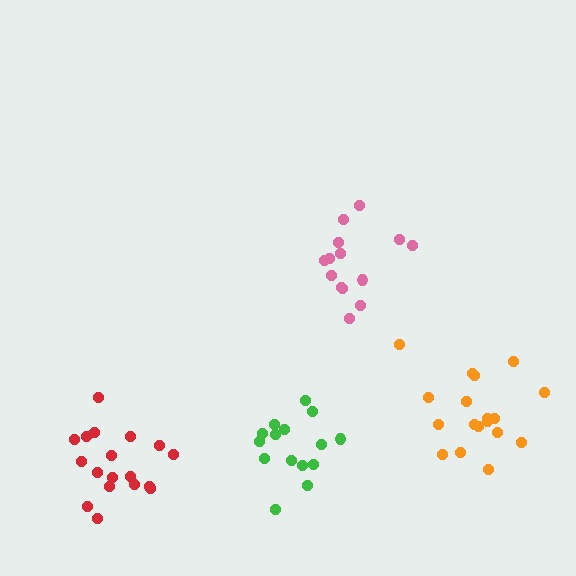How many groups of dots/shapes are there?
There are 4 groups.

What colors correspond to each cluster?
The clusters are colored: green, orange, red, pink.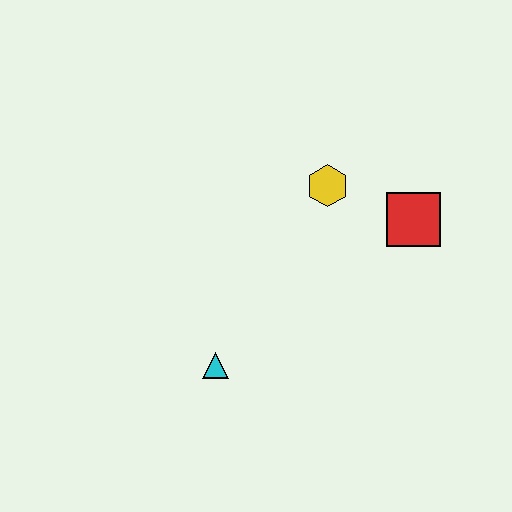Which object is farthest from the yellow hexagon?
The cyan triangle is farthest from the yellow hexagon.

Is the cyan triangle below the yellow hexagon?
Yes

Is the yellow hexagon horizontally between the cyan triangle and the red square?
Yes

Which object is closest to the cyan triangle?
The yellow hexagon is closest to the cyan triangle.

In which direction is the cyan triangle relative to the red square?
The cyan triangle is to the left of the red square.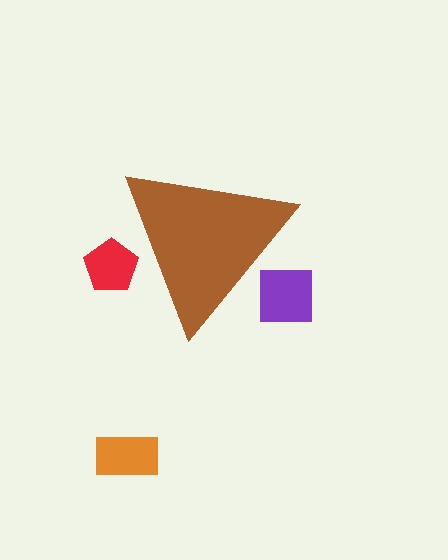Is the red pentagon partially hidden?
Yes, the red pentagon is partially hidden behind the brown triangle.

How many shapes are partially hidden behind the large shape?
2 shapes are partially hidden.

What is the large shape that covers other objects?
A brown triangle.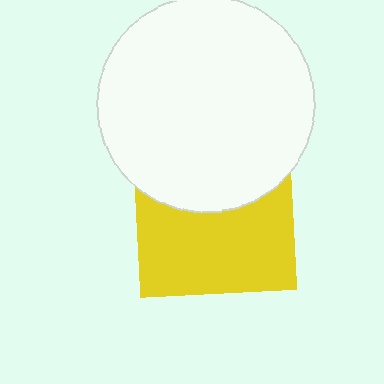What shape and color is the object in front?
The object in front is a white circle.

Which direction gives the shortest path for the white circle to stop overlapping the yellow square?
Moving up gives the shortest separation.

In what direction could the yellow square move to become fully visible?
The yellow square could move down. That would shift it out from behind the white circle entirely.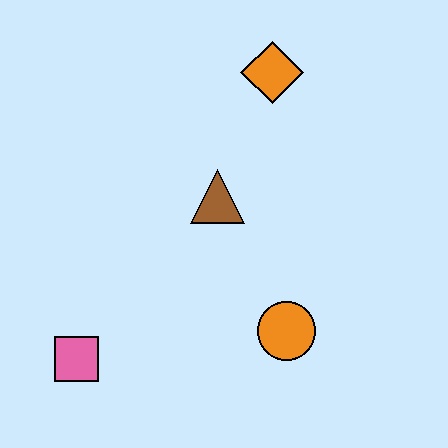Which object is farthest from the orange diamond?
The pink square is farthest from the orange diamond.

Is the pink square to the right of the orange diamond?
No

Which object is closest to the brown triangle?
The orange diamond is closest to the brown triangle.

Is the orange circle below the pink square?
No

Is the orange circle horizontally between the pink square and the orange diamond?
No